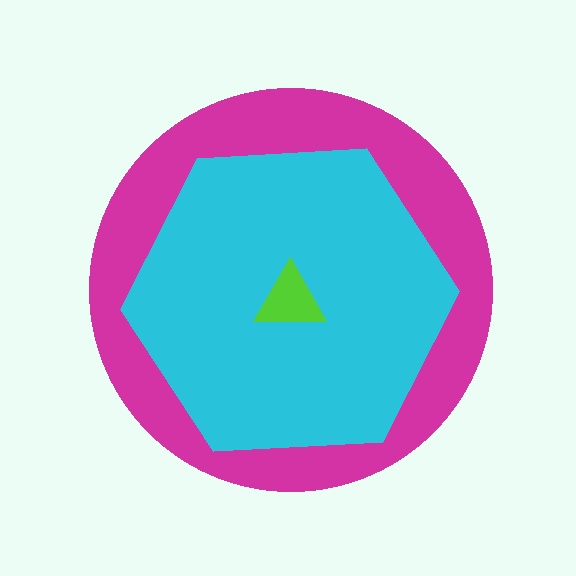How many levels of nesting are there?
3.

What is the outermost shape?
The magenta circle.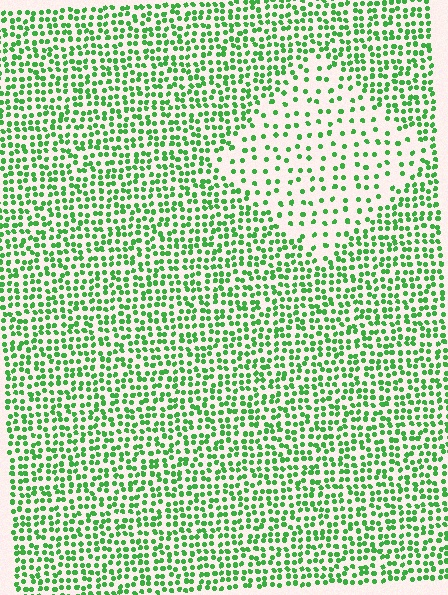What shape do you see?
I see a diamond.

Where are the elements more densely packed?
The elements are more densely packed outside the diamond boundary.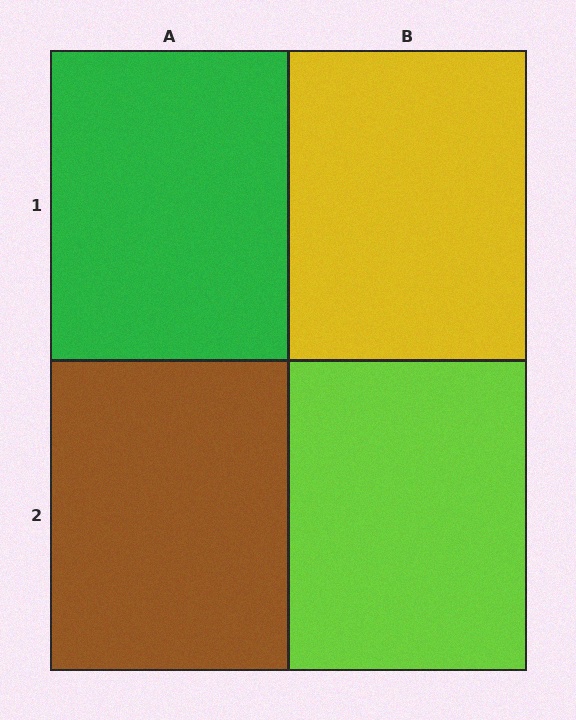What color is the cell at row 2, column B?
Lime.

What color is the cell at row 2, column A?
Brown.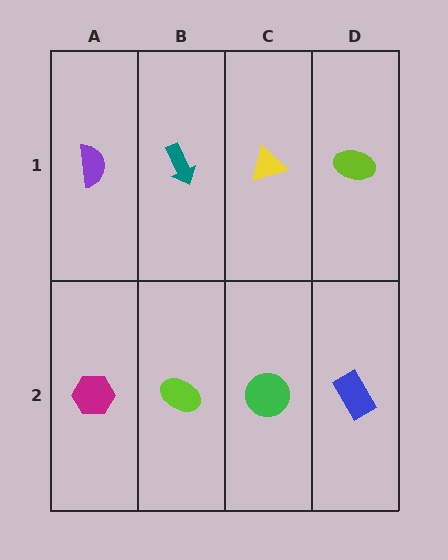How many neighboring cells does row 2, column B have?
3.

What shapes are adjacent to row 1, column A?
A magenta hexagon (row 2, column A), a teal arrow (row 1, column B).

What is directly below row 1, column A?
A magenta hexagon.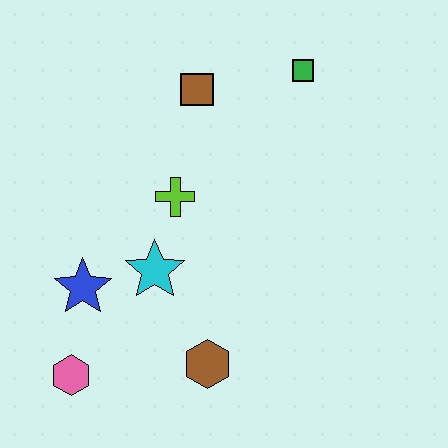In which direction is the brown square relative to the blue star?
The brown square is above the blue star.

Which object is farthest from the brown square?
The pink hexagon is farthest from the brown square.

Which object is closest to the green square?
The brown square is closest to the green square.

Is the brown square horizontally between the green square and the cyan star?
Yes